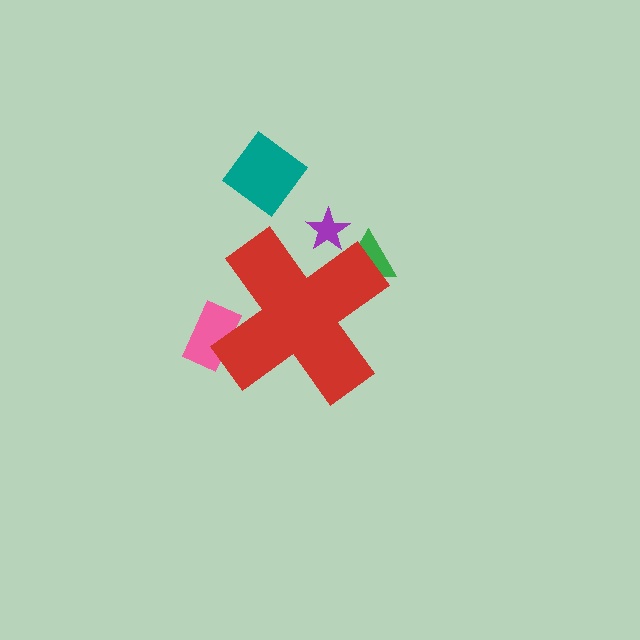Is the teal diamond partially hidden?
No, the teal diamond is fully visible.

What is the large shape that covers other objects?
A red cross.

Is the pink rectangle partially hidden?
Yes, the pink rectangle is partially hidden behind the red cross.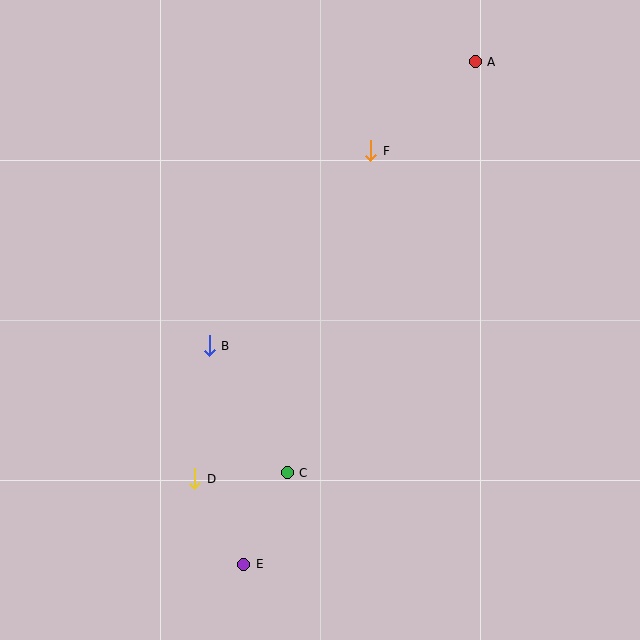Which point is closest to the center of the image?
Point B at (209, 346) is closest to the center.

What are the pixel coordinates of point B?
Point B is at (209, 346).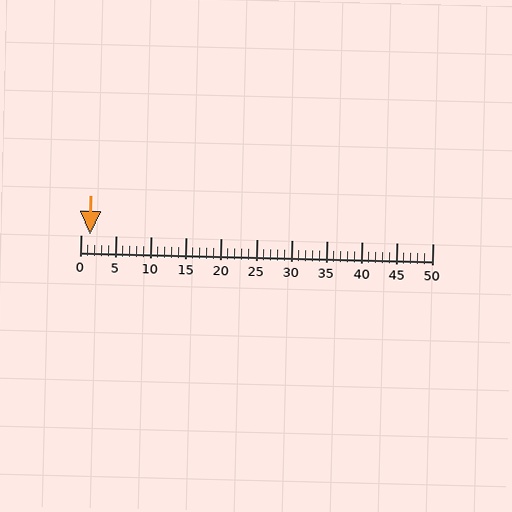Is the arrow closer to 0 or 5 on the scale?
The arrow is closer to 0.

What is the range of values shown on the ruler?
The ruler shows values from 0 to 50.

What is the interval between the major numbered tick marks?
The major tick marks are spaced 5 units apart.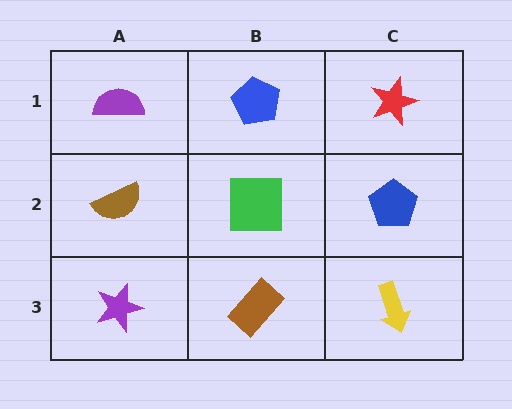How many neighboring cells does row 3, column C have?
2.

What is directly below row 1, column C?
A blue pentagon.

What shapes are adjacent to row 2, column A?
A purple semicircle (row 1, column A), a purple star (row 3, column A), a green square (row 2, column B).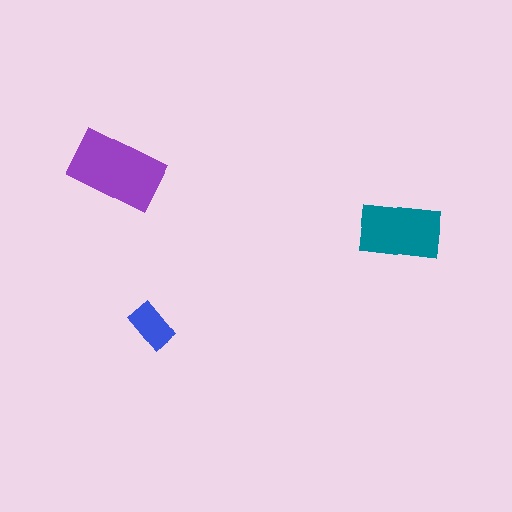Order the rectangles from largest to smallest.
the purple one, the teal one, the blue one.